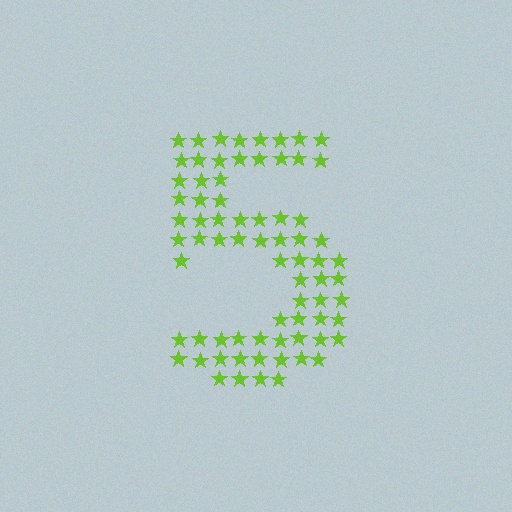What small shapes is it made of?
It is made of small stars.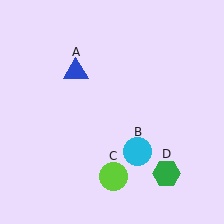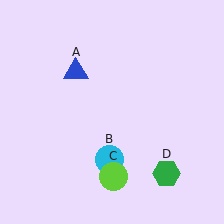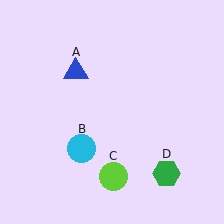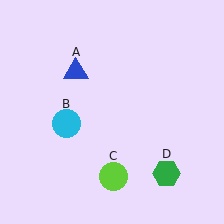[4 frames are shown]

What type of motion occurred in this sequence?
The cyan circle (object B) rotated clockwise around the center of the scene.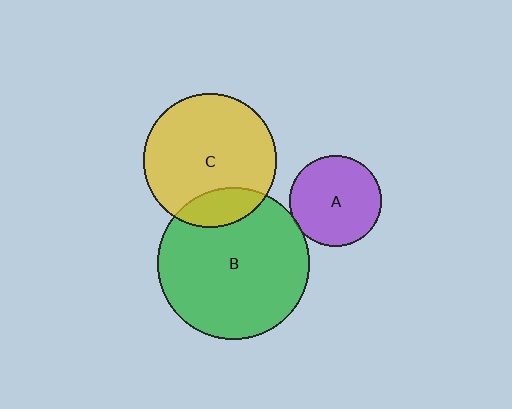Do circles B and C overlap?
Yes.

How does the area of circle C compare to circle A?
Approximately 2.1 times.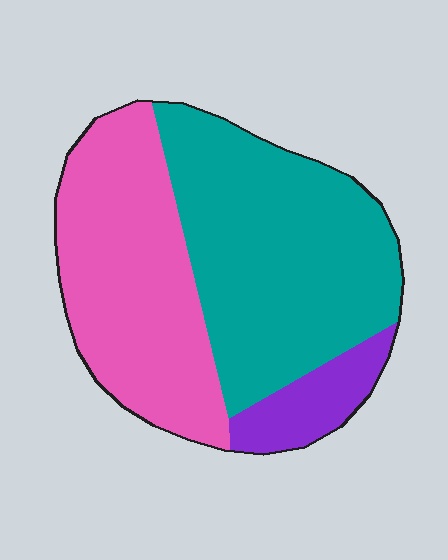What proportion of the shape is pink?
Pink covers 40% of the shape.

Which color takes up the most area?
Teal, at roughly 50%.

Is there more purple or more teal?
Teal.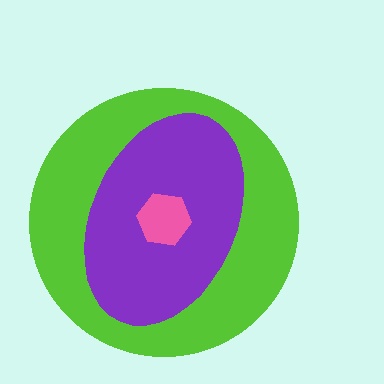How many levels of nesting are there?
3.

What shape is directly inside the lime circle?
The purple ellipse.